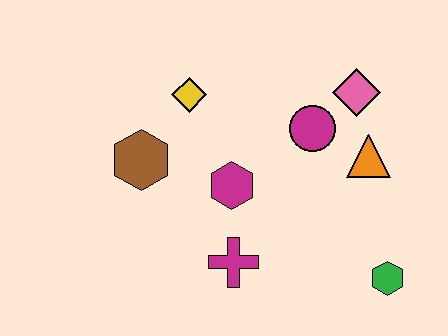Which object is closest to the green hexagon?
The orange triangle is closest to the green hexagon.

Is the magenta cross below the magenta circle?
Yes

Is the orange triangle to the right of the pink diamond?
Yes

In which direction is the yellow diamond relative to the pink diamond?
The yellow diamond is to the left of the pink diamond.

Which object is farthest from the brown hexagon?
The green hexagon is farthest from the brown hexagon.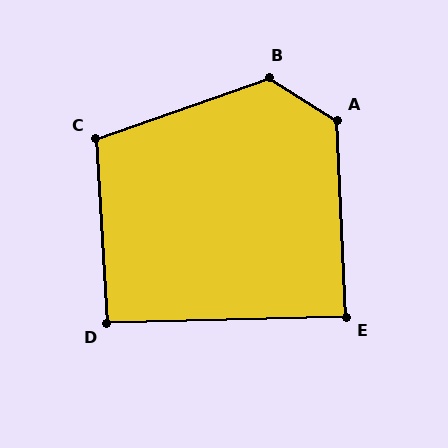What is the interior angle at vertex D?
Approximately 92 degrees (approximately right).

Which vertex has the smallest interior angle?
E, at approximately 89 degrees.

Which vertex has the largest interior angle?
B, at approximately 128 degrees.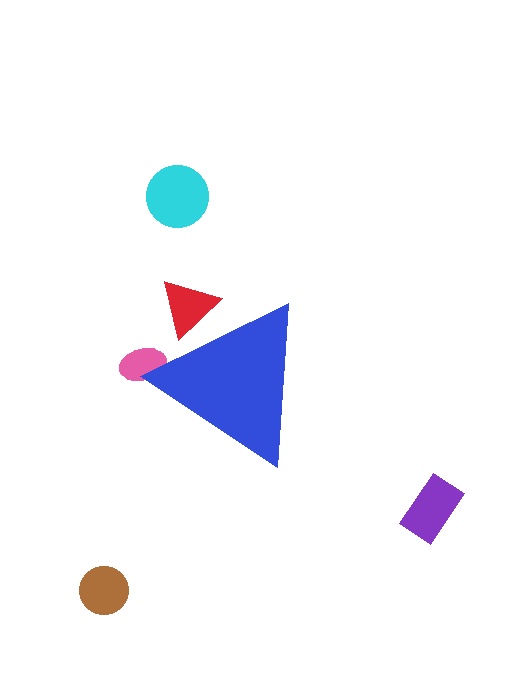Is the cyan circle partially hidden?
No, the cyan circle is fully visible.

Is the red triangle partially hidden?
Yes, the red triangle is partially hidden behind the blue triangle.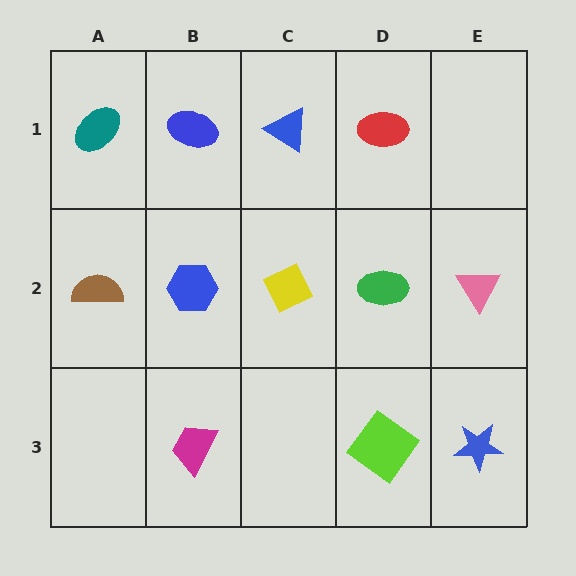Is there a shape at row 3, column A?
No, that cell is empty.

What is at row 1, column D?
A red ellipse.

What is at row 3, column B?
A magenta trapezoid.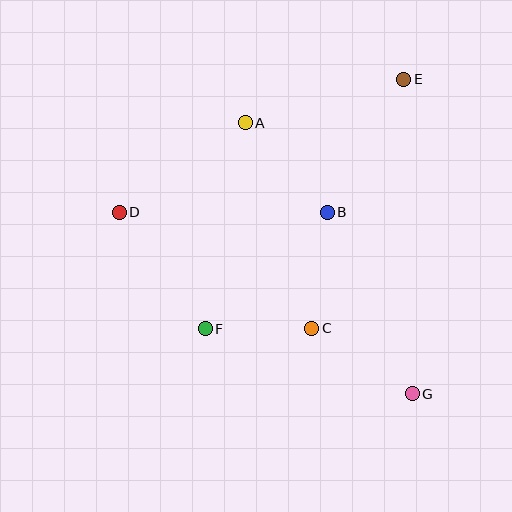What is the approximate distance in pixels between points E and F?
The distance between E and F is approximately 319 pixels.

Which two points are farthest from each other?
Points D and G are farthest from each other.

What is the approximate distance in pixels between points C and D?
The distance between C and D is approximately 225 pixels.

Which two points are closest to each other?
Points C and F are closest to each other.